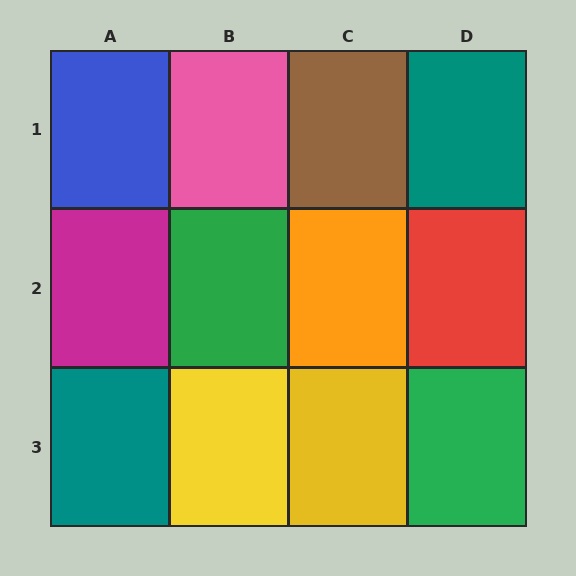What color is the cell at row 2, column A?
Magenta.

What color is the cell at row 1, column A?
Blue.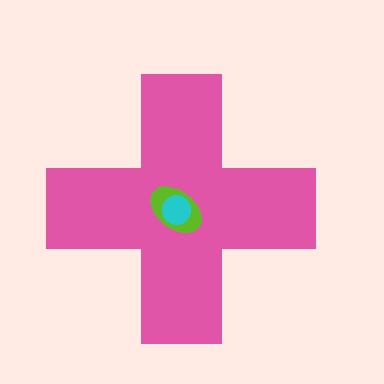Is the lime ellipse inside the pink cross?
Yes.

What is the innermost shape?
The cyan circle.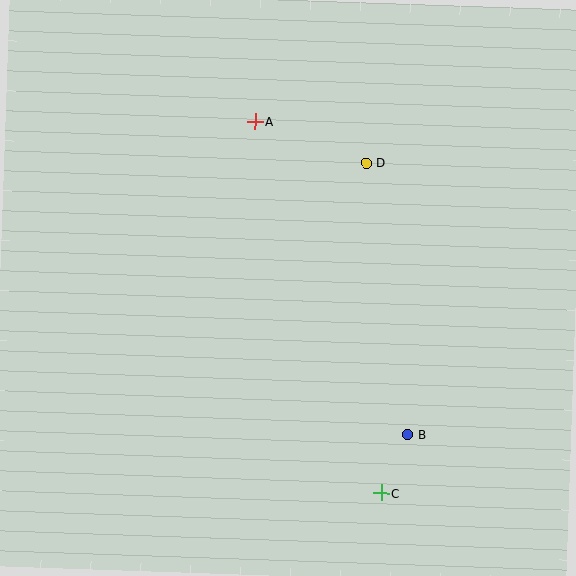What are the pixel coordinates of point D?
Point D is at (367, 163).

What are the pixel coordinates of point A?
Point A is at (255, 122).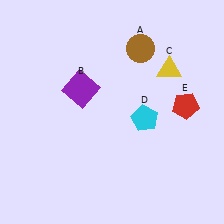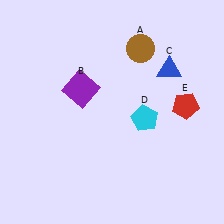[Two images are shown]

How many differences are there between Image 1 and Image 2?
There is 1 difference between the two images.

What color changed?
The triangle (C) changed from yellow in Image 1 to blue in Image 2.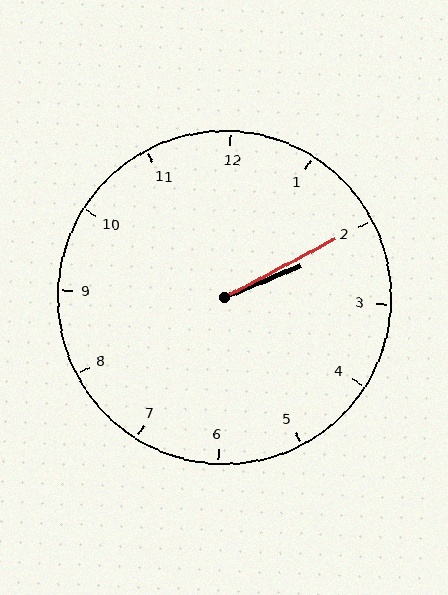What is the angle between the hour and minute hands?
Approximately 5 degrees.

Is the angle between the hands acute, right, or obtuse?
It is acute.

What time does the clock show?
2:10.